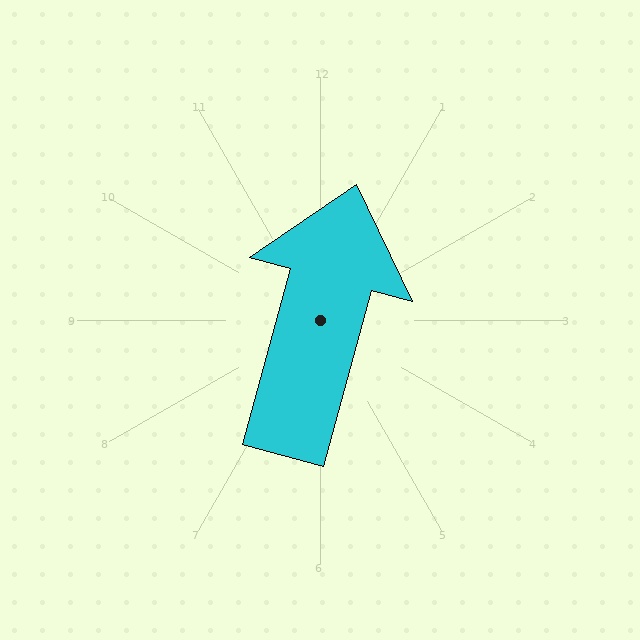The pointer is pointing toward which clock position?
Roughly 1 o'clock.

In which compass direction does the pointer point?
North.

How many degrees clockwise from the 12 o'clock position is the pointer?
Approximately 15 degrees.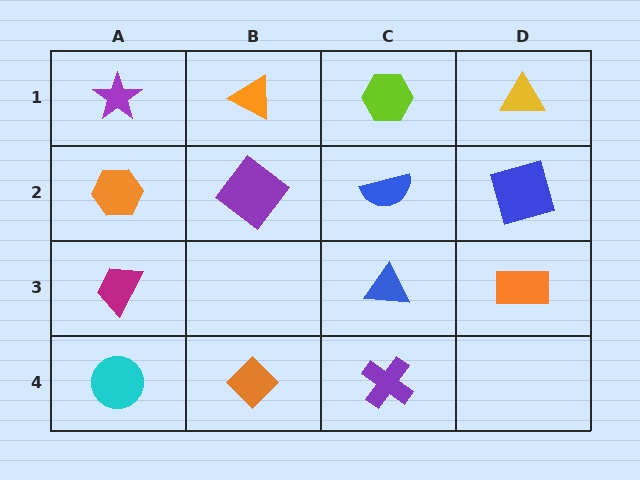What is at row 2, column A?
An orange hexagon.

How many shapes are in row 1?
4 shapes.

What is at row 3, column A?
A magenta trapezoid.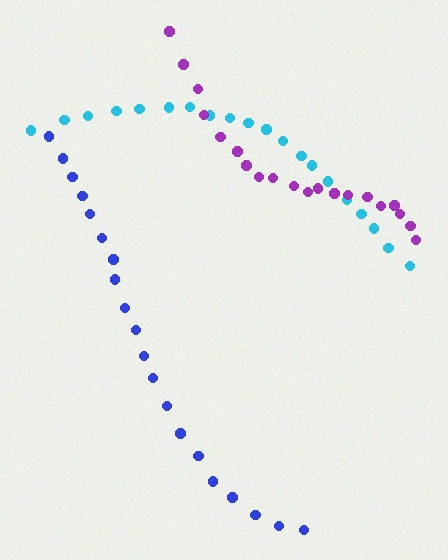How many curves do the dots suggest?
There are 3 distinct paths.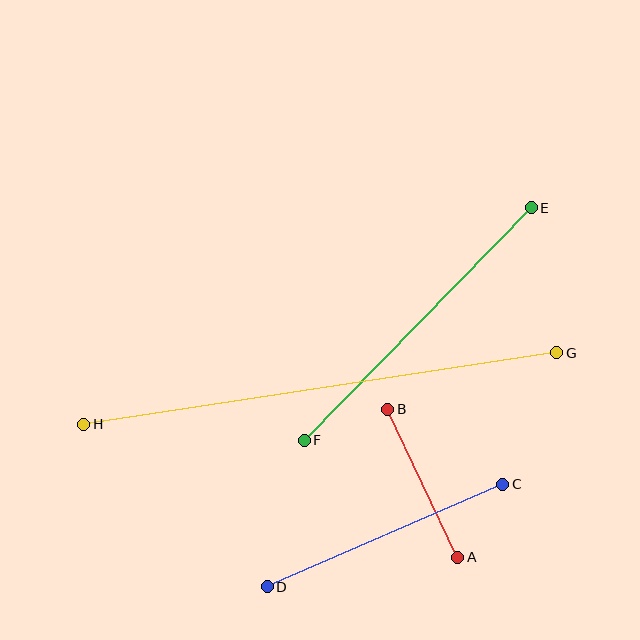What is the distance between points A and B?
The distance is approximately 164 pixels.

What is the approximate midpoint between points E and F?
The midpoint is at approximately (418, 324) pixels.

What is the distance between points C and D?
The distance is approximately 257 pixels.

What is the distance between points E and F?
The distance is approximately 325 pixels.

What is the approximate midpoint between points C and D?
The midpoint is at approximately (385, 535) pixels.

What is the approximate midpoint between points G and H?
The midpoint is at approximately (320, 389) pixels.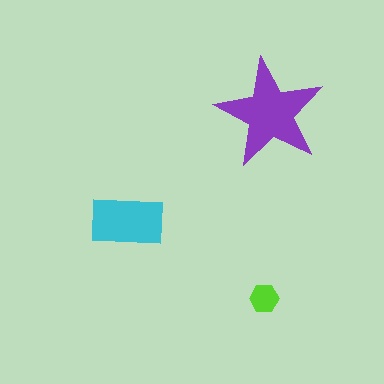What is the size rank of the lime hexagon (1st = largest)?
3rd.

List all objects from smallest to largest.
The lime hexagon, the cyan rectangle, the purple star.